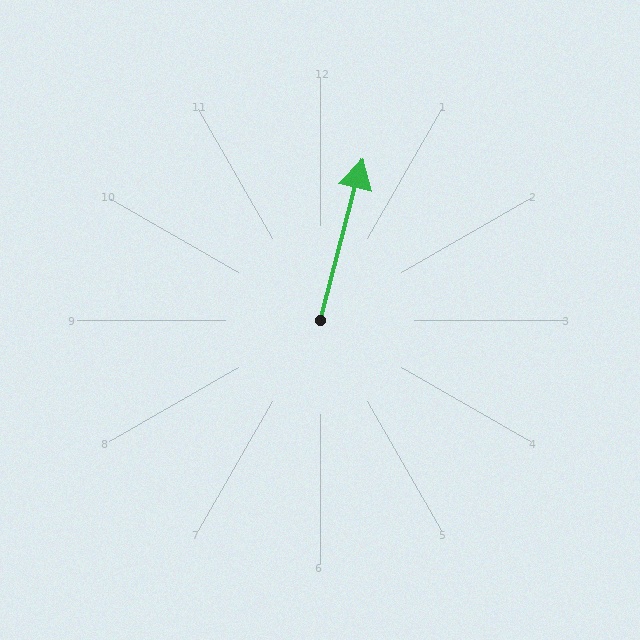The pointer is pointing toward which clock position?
Roughly 12 o'clock.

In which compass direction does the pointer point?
North.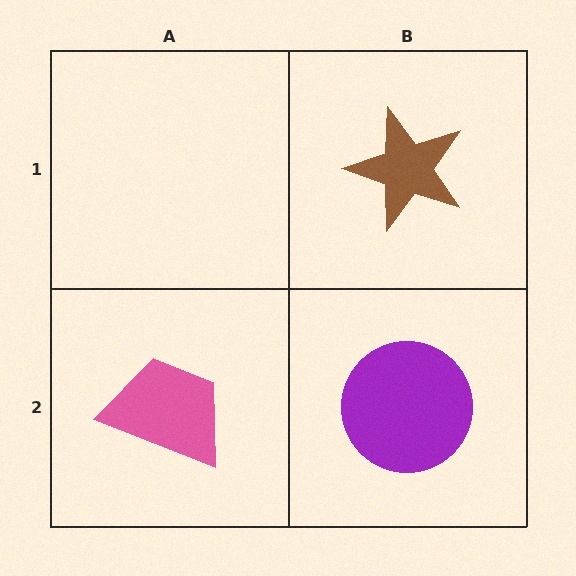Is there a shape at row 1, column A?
No, that cell is empty.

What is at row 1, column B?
A brown star.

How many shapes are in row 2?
2 shapes.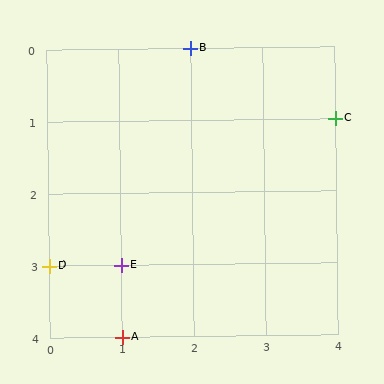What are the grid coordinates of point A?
Point A is at grid coordinates (1, 4).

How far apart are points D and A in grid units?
Points D and A are 1 column and 1 row apart (about 1.4 grid units diagonally).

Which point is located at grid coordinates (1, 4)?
Point A is at (1, 4).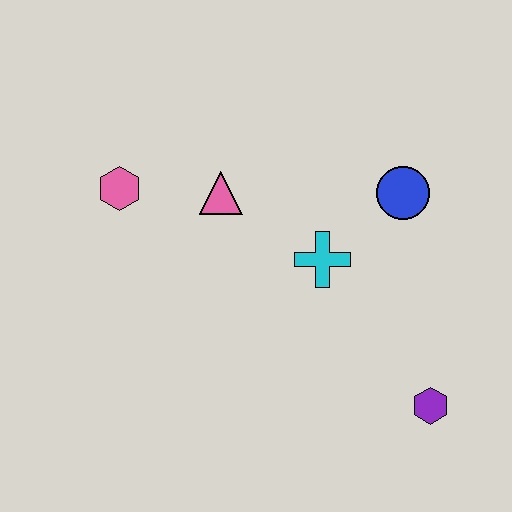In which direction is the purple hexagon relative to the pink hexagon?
The purple hexagon is to the right of the pink hexagon.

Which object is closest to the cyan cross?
The blue circle is closest to the cyan cross.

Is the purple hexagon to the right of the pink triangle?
Yes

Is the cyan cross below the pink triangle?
Yes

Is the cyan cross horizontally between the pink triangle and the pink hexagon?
No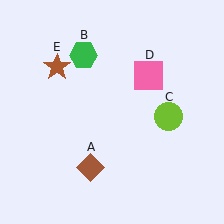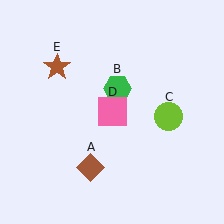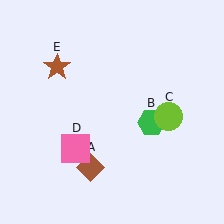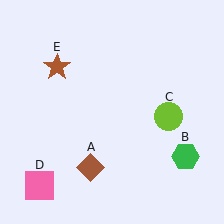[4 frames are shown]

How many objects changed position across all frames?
2 objects changed position: green hexagon (object B), pink square (object D).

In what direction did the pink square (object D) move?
The pink square (object D) moved down and to the left.